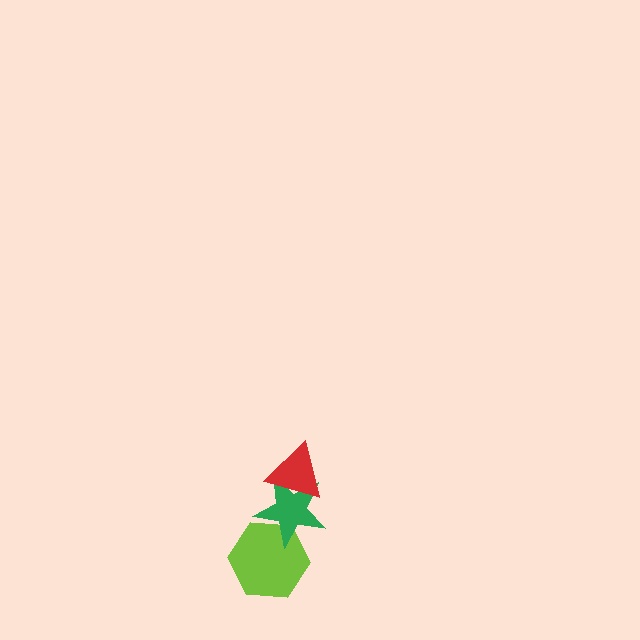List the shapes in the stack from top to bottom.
From top to bottom: the red triangle, the green star, the lime hexagon.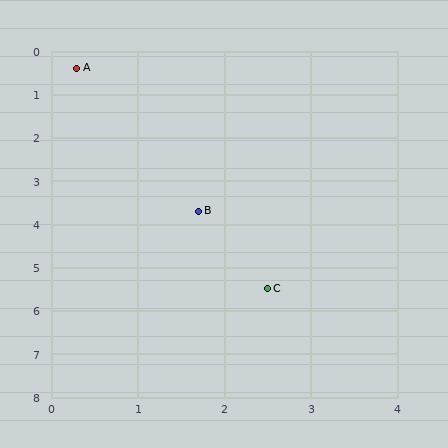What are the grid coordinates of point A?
Point A is at approximately (0.3, 0.4).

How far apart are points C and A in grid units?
Points C and A are about 5.6 grid units apart.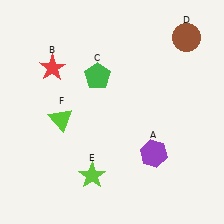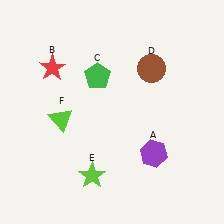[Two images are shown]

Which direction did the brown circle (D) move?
The brown circle (D) moved left.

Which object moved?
The brown circle (D) moved left.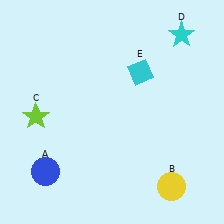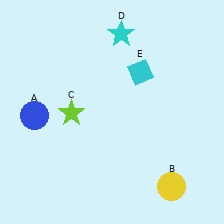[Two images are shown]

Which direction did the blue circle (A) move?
The blue circle (A) moved up.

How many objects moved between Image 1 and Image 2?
3 objects moved between the two images.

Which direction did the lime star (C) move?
The lime star (C) moved right.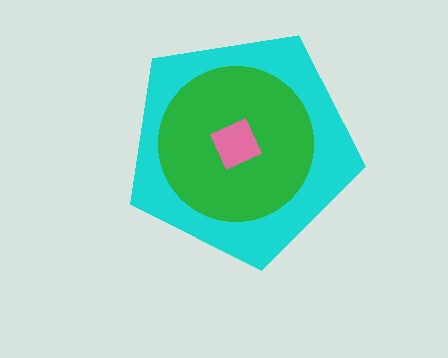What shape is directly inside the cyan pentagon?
The green circle.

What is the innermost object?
The pink square.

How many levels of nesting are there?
3.